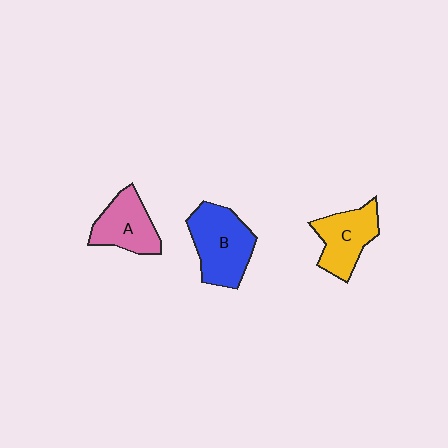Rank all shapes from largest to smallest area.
From largest to smallest: B (blue), C (yellow), A (pink).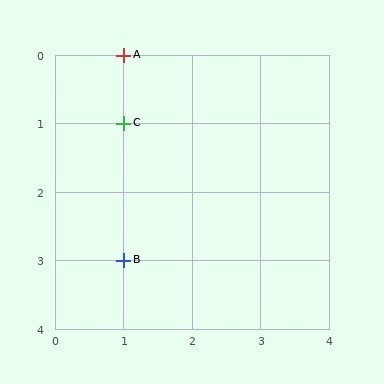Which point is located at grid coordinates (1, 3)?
Point B is at (1, 3).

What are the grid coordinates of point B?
Point B is at grid coordinates (1, 3).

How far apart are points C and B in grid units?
Points C and B are 2 rows apart.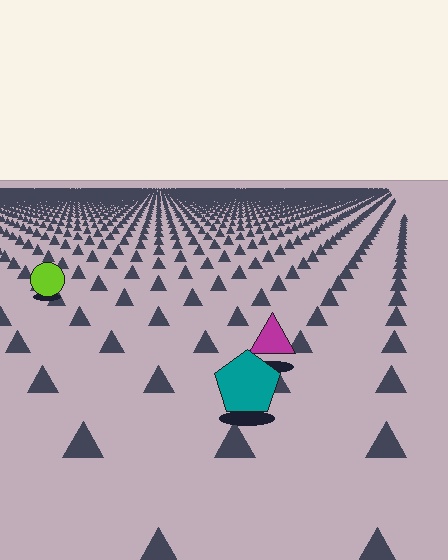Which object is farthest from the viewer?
The lime circle is farthest from the viewer. It appears smaller and the ground texture around it is denser.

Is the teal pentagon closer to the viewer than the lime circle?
Yes. The teal pentagon is closer — you can tell from the texture gradient: the ground texture is coarser near it.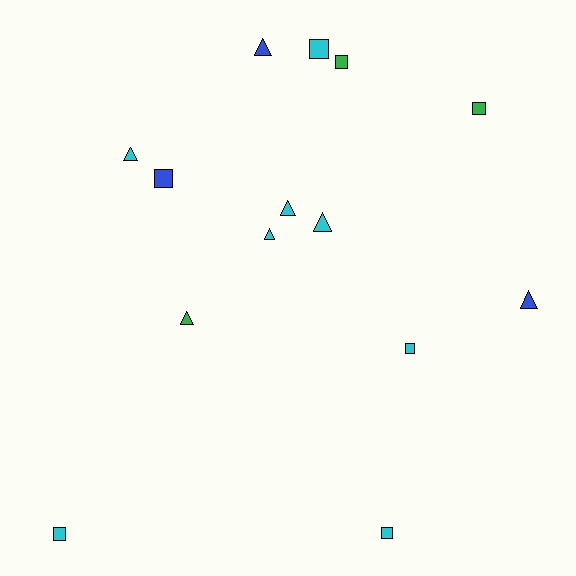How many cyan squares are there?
There are 4 cyan squares.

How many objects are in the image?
There are 14 objects.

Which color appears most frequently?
Cyan, with 8 objects.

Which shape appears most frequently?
Triangle, with 7 objects.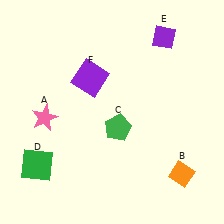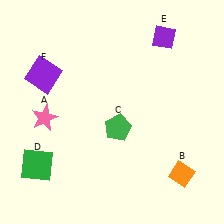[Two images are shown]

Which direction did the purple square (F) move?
The purple square (F) moved left.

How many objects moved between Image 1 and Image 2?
1 object moved between the two images.